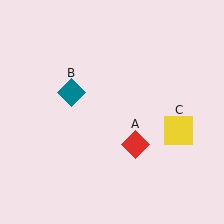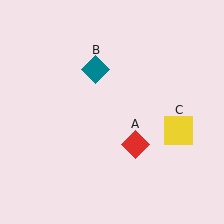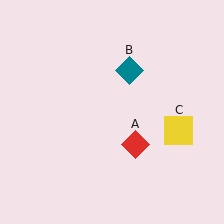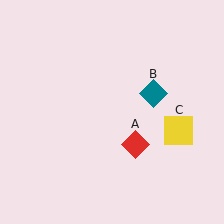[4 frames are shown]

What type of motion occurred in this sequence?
The teal diamond (object B) rotated clockwise around the center of the scene.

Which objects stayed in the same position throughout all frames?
Red diamond (object A) and yellow square (object C) remained stationary.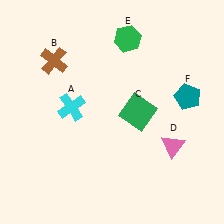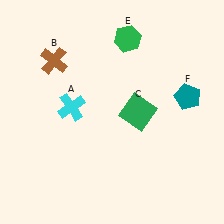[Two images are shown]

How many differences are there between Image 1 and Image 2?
There is 1 difference between the two images.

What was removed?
The pink triangle (D) was removed in Image 2.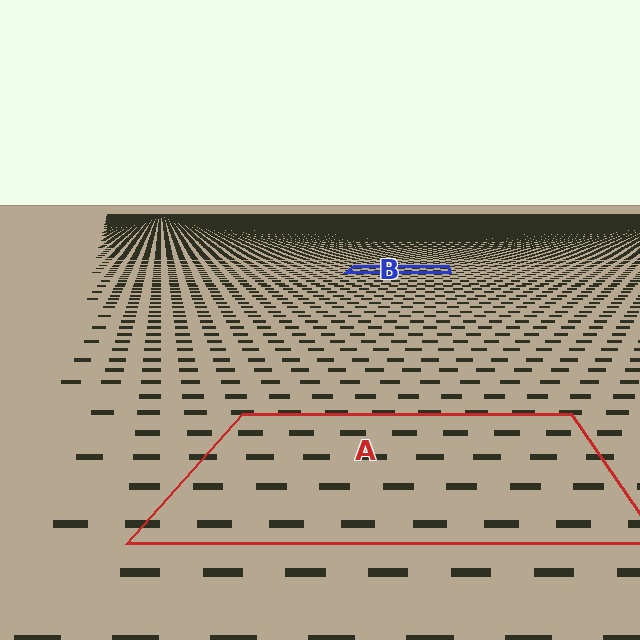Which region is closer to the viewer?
Region A is closer. The texture elements there are larger and more spread out.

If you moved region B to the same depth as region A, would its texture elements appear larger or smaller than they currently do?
They would appear larger. At a closer depth, the same texture elements are projected at a bigger on-screen size.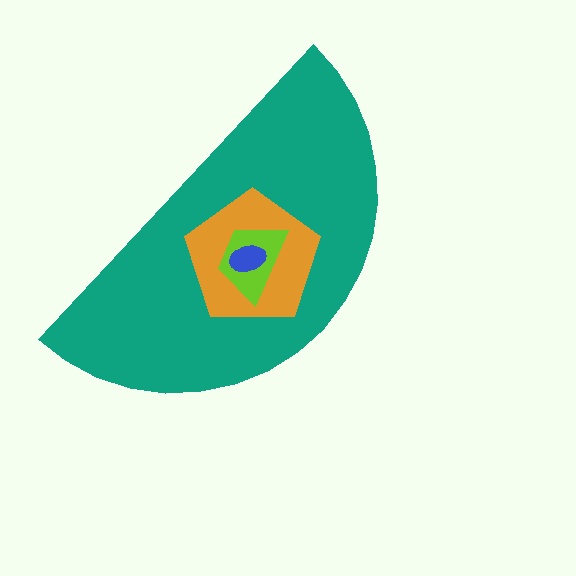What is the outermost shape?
The teal semicircle.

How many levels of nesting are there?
4.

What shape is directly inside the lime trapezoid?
The blue ellipse.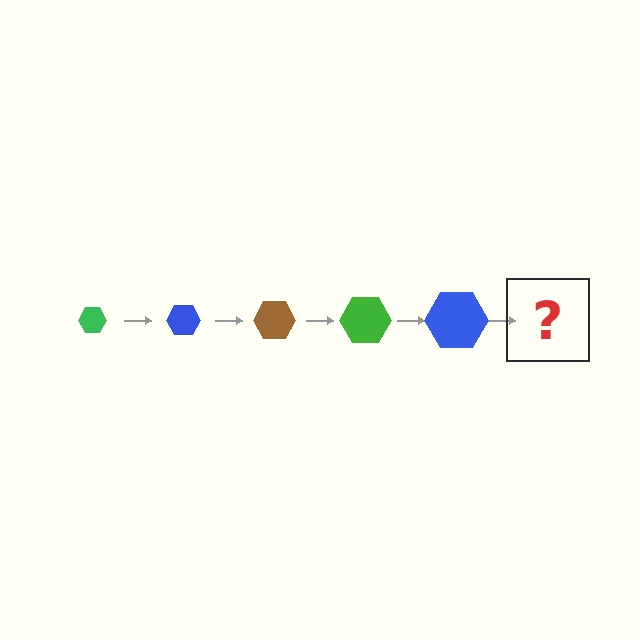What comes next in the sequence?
The next element should be a brown hexagon, larger than the previous one.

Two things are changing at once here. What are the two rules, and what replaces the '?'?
The two rules are that the hexagon grows larger each step and the color cycles through green, blue, and brown. The '?' should be a brown hexagon, larger than the previous one.